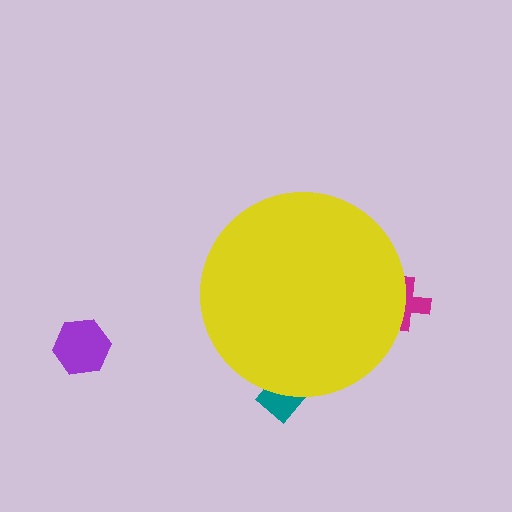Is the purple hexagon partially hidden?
No, the purple hexagon is fully visible.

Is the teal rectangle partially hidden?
Yes, the teal rectangle is partially hidden behind the yellow circle.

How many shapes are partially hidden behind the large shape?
2 shapes are partially hidden.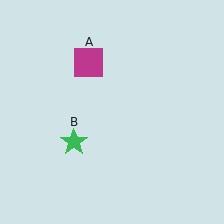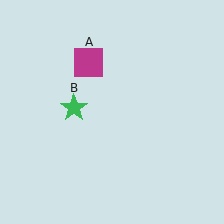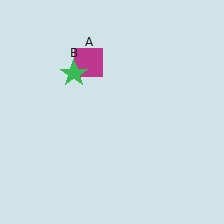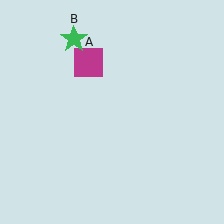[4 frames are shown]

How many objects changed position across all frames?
1 object changed position: green star (object B).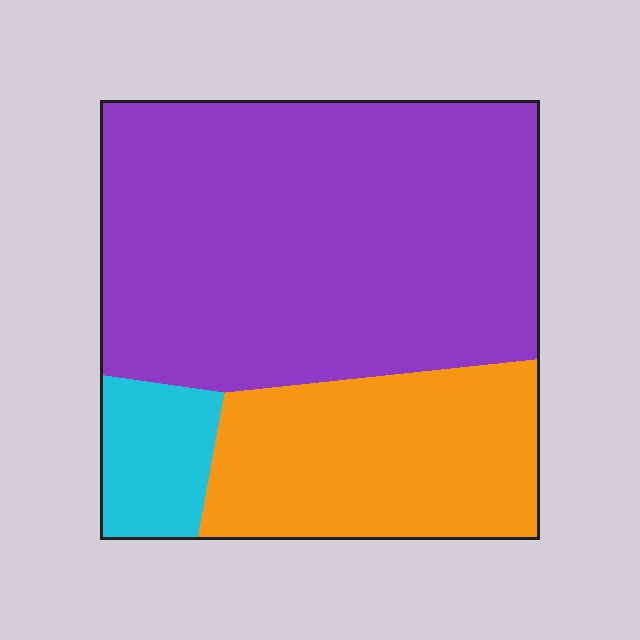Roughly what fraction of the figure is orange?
Orange takes up between a quarter and a half of the figure.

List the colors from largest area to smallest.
From largest to smallest: purple, orange, cyan.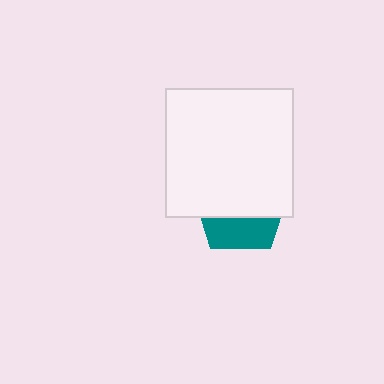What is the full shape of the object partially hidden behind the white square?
The partially hidden object is a teal pentagon.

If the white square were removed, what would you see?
You would see the complete teal pentagon.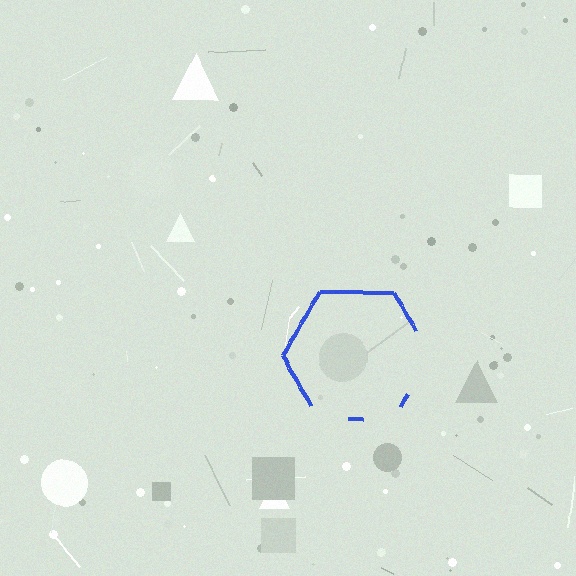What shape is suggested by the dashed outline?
The dashed outline suggests a hexagon.